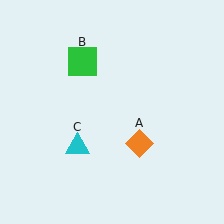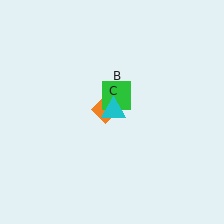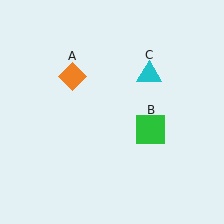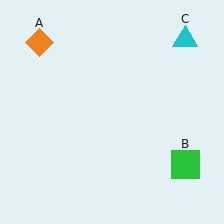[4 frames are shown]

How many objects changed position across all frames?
3 objects changed position: orange diamond (object A), green square (object B), cyan triangle (object C).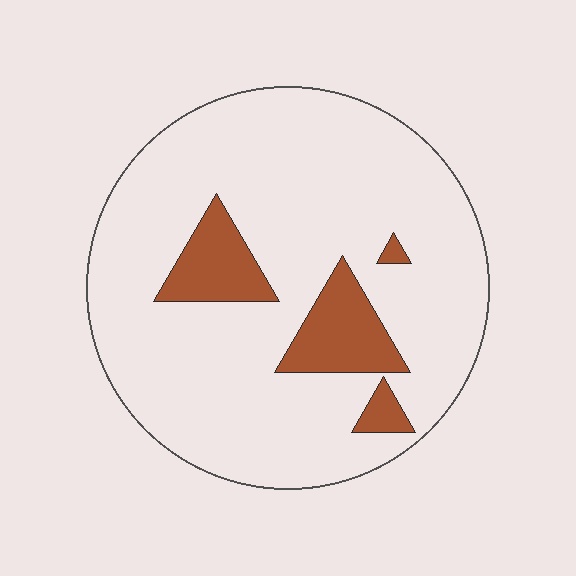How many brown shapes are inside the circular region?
4.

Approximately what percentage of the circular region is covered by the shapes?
Approximately 15%.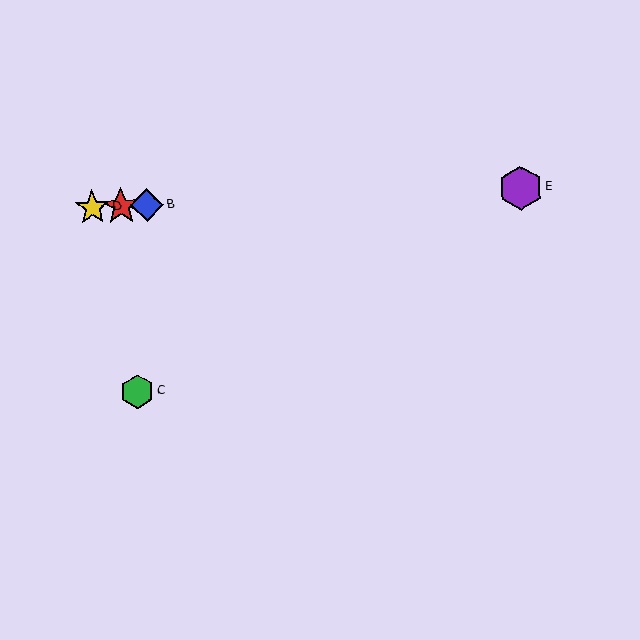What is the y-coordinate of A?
Object A is at y≈206.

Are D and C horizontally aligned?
No, D is at y≈208 and C is at y≈392.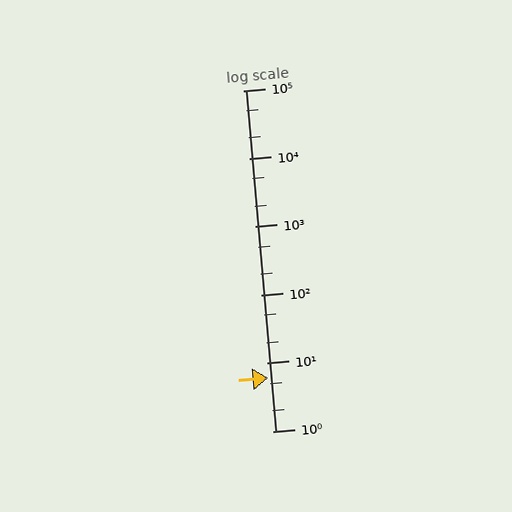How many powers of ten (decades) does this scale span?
The scale spans 5 decades, from 1 to 100000.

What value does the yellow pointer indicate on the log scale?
The pointer indicates approximately 6.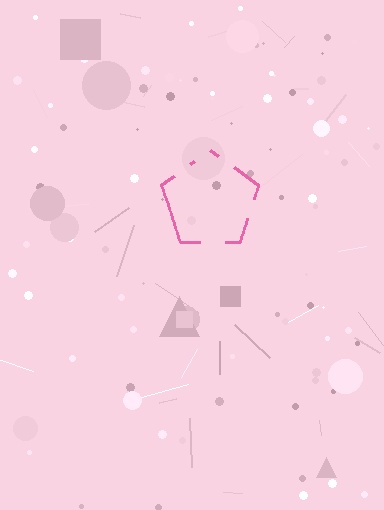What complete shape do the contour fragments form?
The contour fragments form a pentagon.